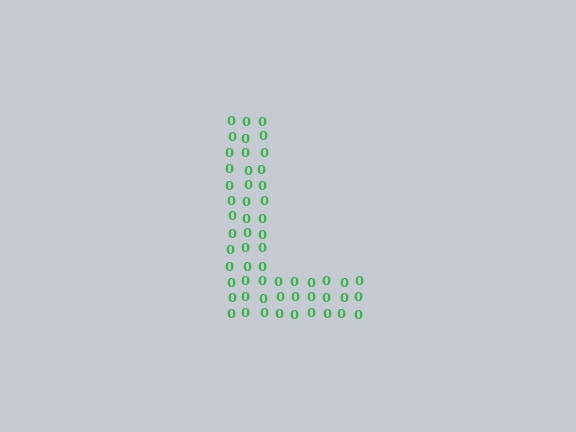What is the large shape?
The large shape is the letter L.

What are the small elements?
The small elements are digit 0's.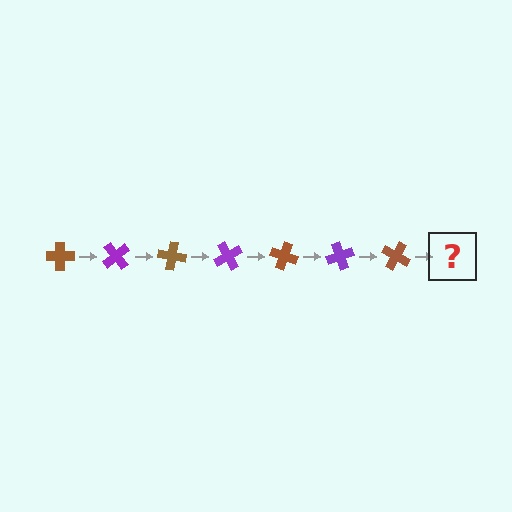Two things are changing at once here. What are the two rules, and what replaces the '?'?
The two rules are that it rotates 50 degrees each step and the color cycles through brown and purple. The '?' should be a purple cross, rotated 350 degrees from the start.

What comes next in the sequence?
The next element should be a purple cross, rotated 350 degrees from the start.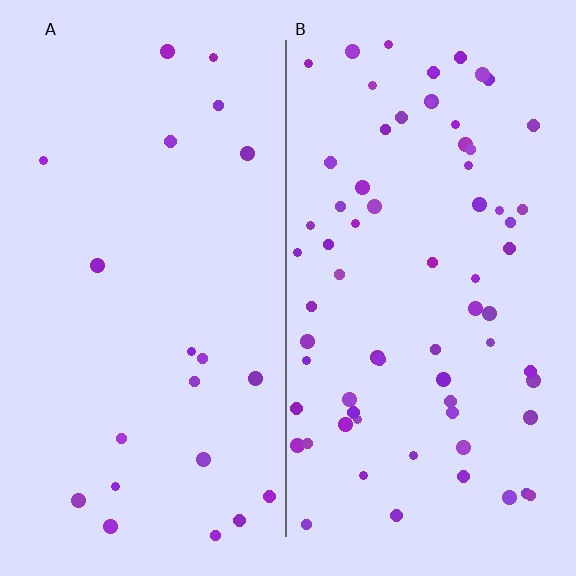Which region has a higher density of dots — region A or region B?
B (the right).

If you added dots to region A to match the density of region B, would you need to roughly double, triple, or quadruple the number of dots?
Approximately triple.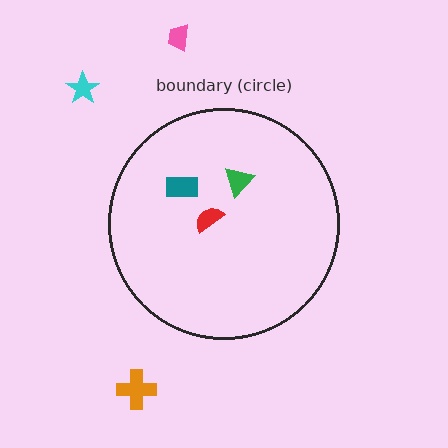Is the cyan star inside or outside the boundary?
Outside.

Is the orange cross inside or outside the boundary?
Outside.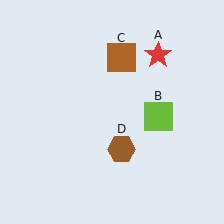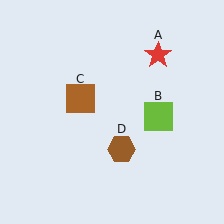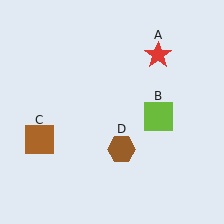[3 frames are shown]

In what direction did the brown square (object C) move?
The brown square (object C) moved down and to the left.